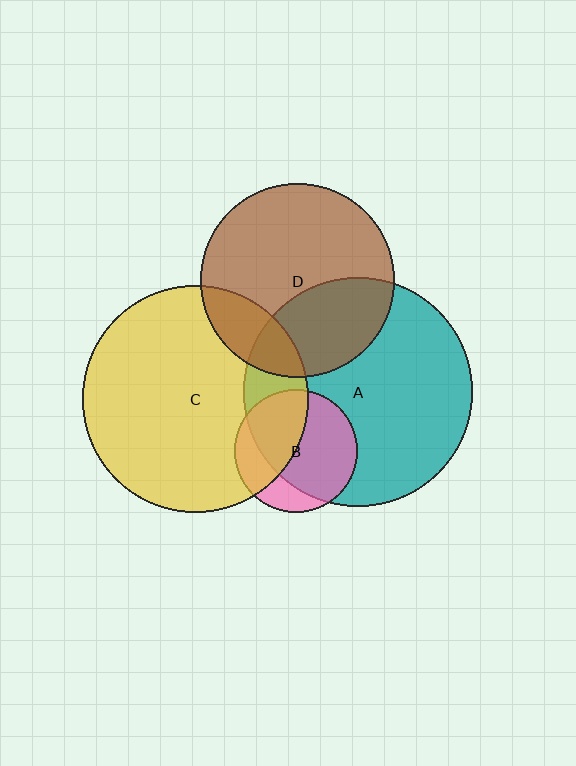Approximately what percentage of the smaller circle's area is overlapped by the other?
Approximately 45%.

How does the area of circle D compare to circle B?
Approximately 2.5 times.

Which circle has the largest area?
Circle A (teal).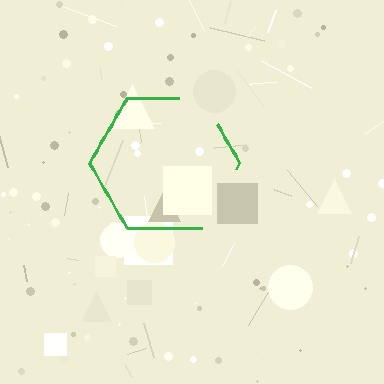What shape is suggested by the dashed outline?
The dashed outline suggests a hexagon.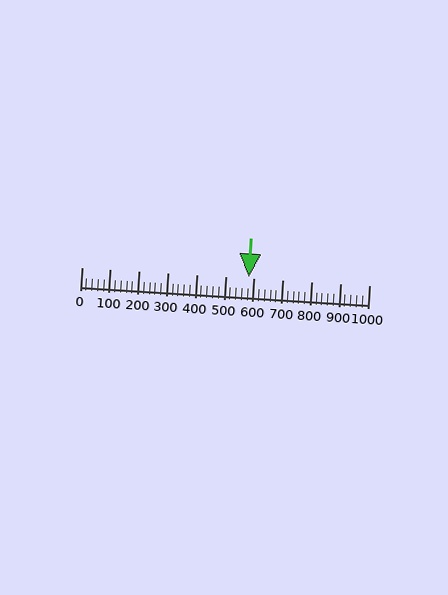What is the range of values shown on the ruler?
The ruler shows values from 0 to 1000.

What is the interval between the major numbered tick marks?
The major tick marks are spaced 100 units apart.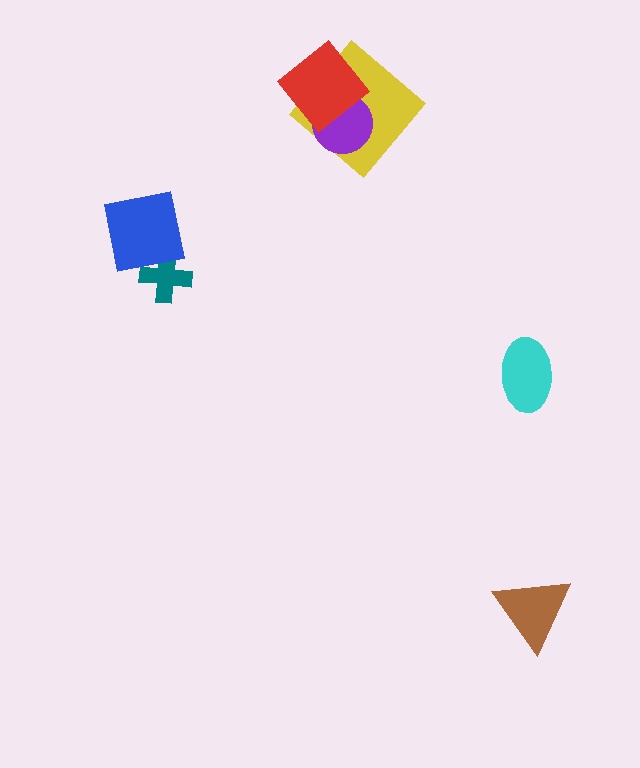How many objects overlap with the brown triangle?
0 objects overlap with the brown triangle.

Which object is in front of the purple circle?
The red diamond is in front of the purple circle.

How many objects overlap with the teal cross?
1 object overlaps with the teal cross.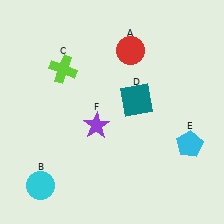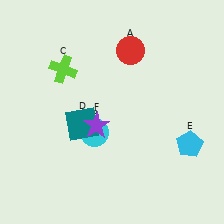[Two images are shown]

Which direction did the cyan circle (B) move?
The cyan circle (B) moved right.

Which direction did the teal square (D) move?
The teal square (D) moved left.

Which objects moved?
The objects that moved are: the cyan circle (B), the teal square (D).